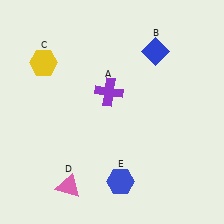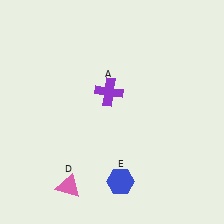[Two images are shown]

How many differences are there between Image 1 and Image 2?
There are 2 differences between the two images.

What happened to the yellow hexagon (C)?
The yellow hexagon (C) was removed in Image 2. It was in the top-left area of Image 1.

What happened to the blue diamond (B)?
The blue diamond (B) was removed in Image 2. It was in the top-right area of Image 1.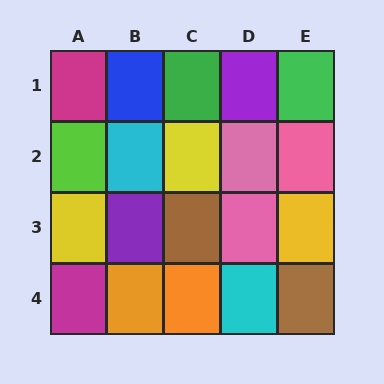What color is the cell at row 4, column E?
Brown.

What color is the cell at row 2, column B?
Cyan.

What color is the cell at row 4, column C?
Orange.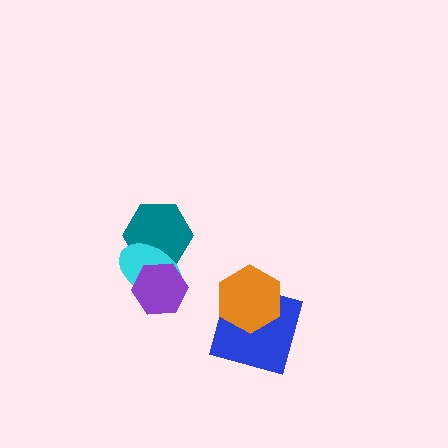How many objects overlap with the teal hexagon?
2 objects overlap with the teal hexagon.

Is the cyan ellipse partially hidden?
Yes, it is partially covered by another shape.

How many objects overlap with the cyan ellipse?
2 objects overlap with the cyan ellipse.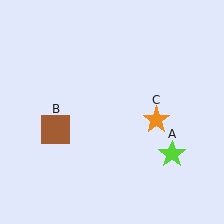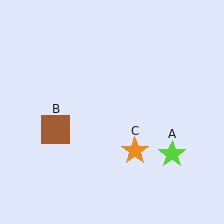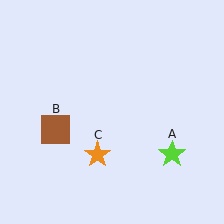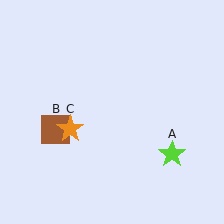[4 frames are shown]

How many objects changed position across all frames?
1 object changed position: orange star (object C).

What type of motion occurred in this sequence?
The orange star (object C) rotated clockwise around the center of the scene.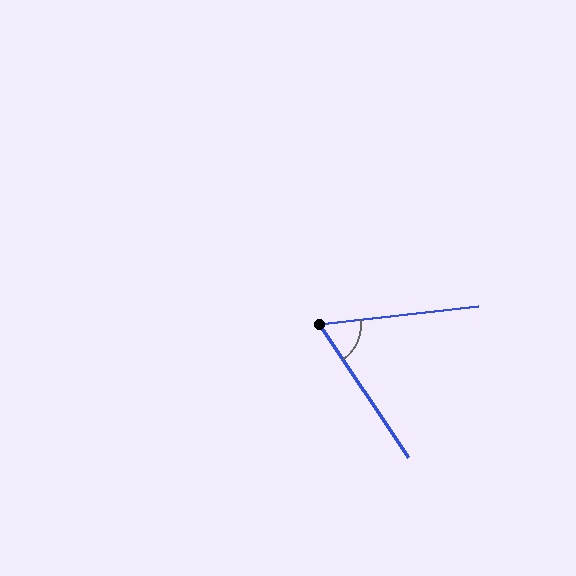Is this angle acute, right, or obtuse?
It is acute.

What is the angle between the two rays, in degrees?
Approximately 62 degrees.